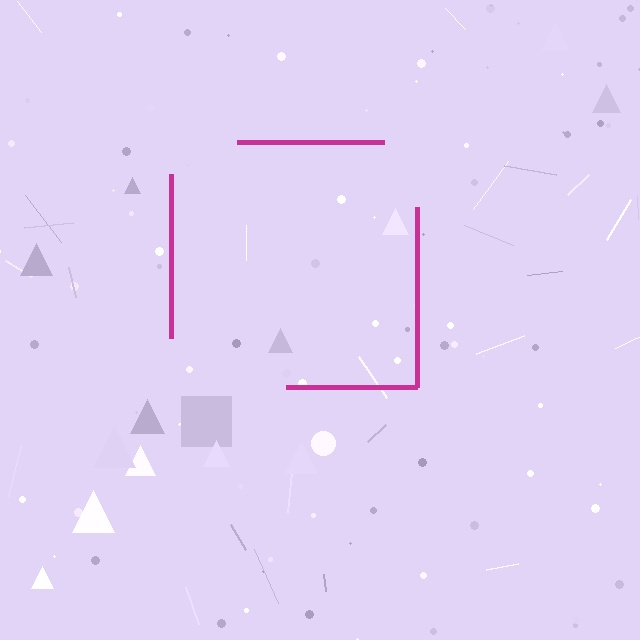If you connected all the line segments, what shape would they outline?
They would outline a square.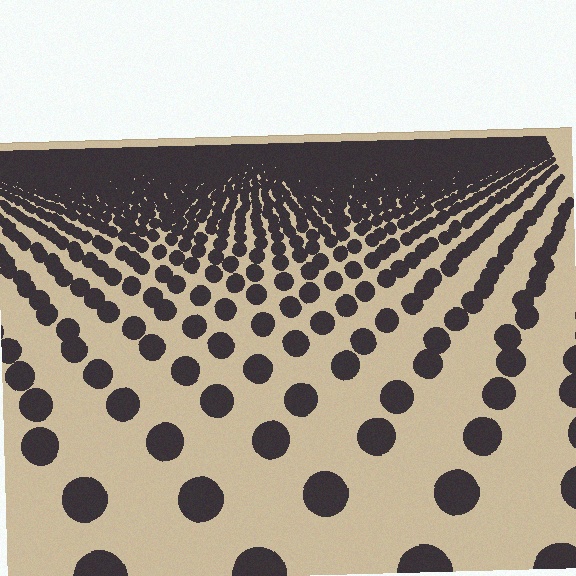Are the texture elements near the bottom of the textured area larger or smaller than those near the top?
Larger. Near the bottom, elements are closer to the viewer and appear at a bigger on-screen size.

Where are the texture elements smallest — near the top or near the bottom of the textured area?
Near the top.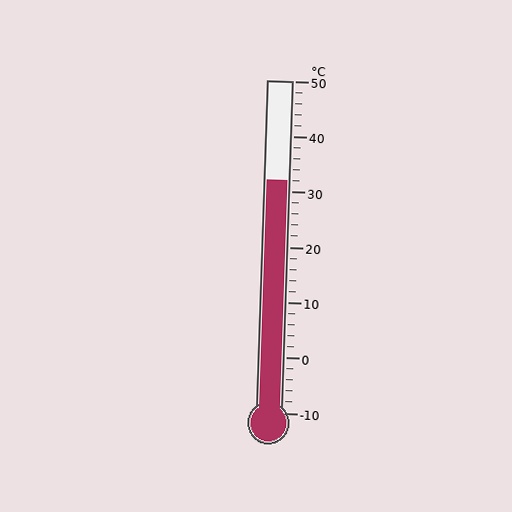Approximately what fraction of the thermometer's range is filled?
The thermometer is filled to approximately 70% of its range.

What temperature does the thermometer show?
The thermometer shows approximately 32°C.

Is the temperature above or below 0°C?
The temperature is above 0°C.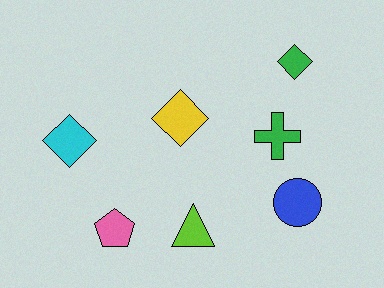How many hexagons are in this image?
There are no hexagons.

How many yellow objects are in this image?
There is 1 yellow object.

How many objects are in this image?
There are 7 objects.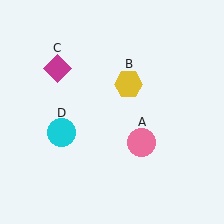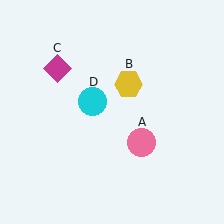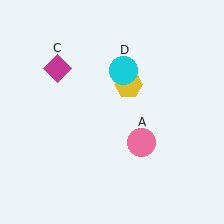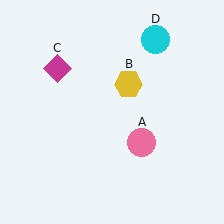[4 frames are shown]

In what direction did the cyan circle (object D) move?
The cyan circle (object D) moved up and to the right.